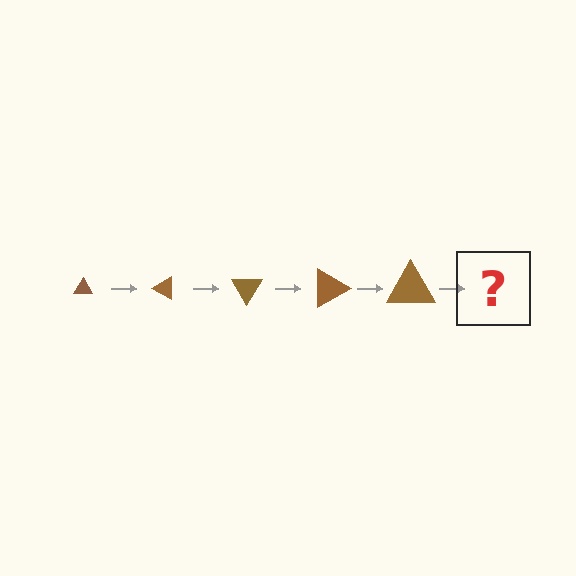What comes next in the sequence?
The next element should be a triangle, larger than the previous one and rotated 150 degrees from the start.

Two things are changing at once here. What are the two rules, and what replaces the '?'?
The two rules are that the triangle grows larger each step and it rotates 30 degrees each step. The '?' should be a triangle, larger than the previous one and rotated 150 degrees from the start.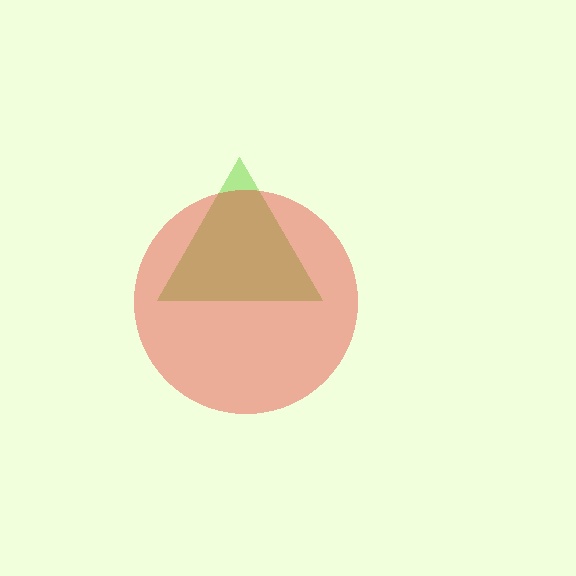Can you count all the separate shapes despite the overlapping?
Yes, there are 2 separate shapes.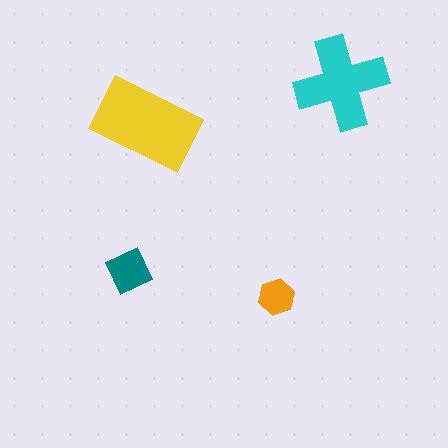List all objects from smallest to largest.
The orange hexagon, the teal diamond, the cyan cross, the yellow rectangle.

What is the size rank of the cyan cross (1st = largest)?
2nd.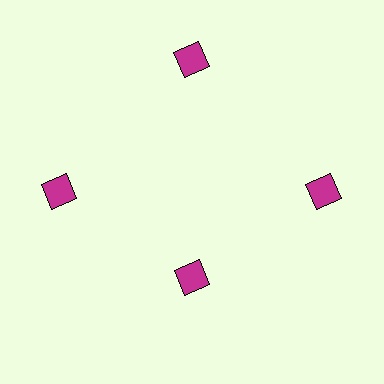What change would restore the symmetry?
The symmetry would be restored by moving it outward, back onto the ring so that all 4 squares sit at equal angles and equal distance from the center.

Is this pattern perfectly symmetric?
No. The 4 magenta squares are arranged in a ring, but one element near the 6 o'clock position is pulled inward toward the center, breaking the 4-fold rotational symmetry.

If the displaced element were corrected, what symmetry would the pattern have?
It would have 4-fold rotational symmetry — the pattern would map onto itself every 90 degrees.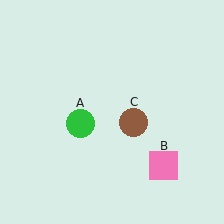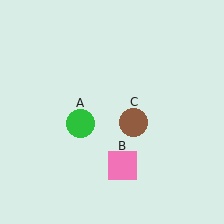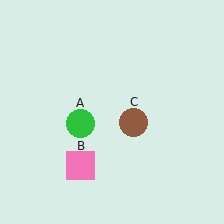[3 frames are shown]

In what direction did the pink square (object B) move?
The pink square (object B) moved left.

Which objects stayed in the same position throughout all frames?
Green circle (object A) and brown circle (object C) remained stationary.